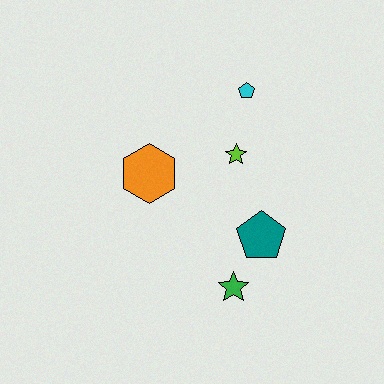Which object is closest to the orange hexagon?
The lime star is closest to the orange hexagon.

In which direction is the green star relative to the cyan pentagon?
The green star is below the cyan pentagon.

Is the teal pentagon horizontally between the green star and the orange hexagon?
No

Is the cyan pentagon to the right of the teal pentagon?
No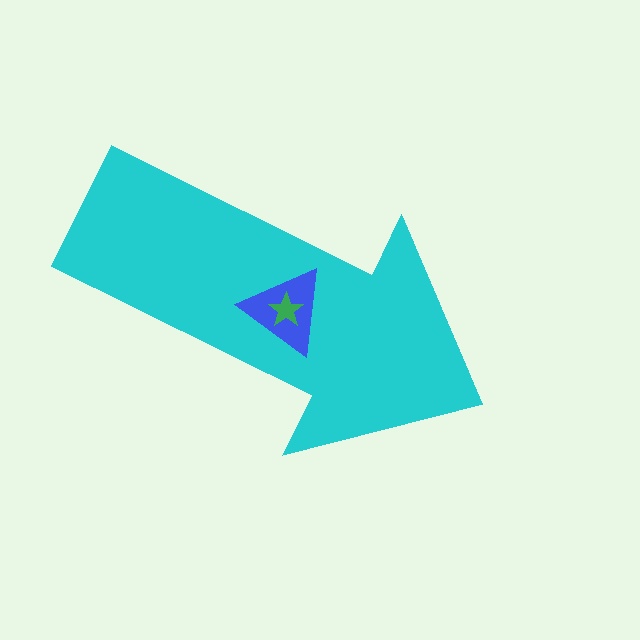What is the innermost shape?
The green star.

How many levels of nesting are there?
3.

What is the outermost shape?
The cyan arrow.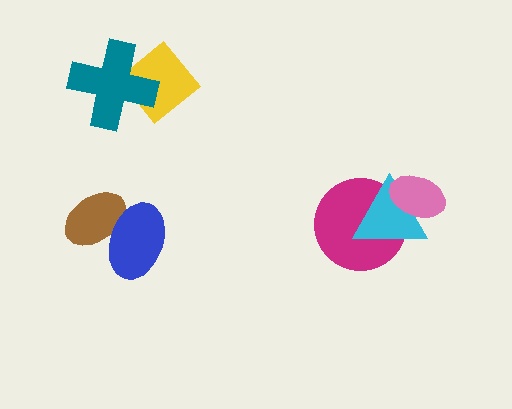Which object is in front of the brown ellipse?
The blue ellipse is in front of the brown ellipse.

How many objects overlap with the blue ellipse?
1 object overlaps with the blue ellipse.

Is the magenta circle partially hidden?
Yes, it is partially covered by another shape.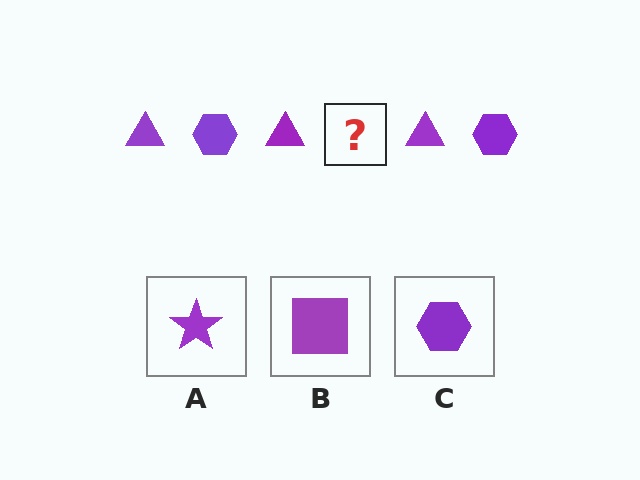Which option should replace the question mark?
Option C.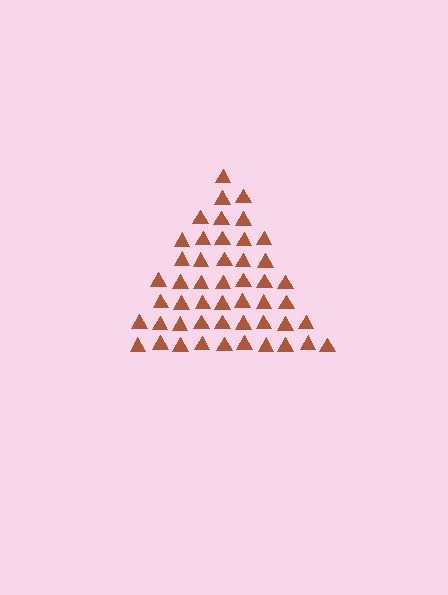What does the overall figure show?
The overall figure shows a triangle.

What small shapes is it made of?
It is made of small triangles.